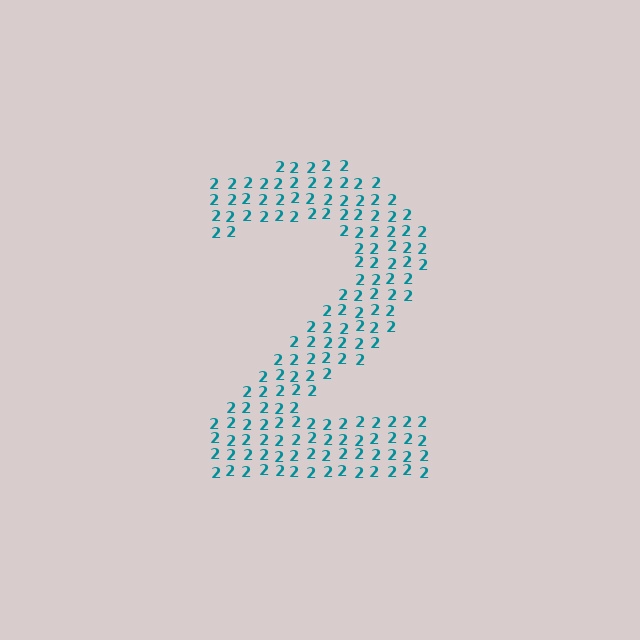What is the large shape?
The large shape is the digit 2.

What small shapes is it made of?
It is made of small digit 2's.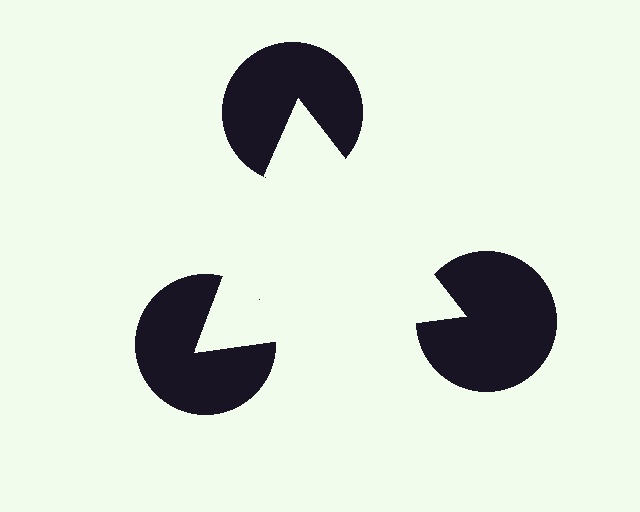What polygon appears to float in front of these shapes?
An illusory triangle — its edges are inferred from the aligned wedge cuts in the pac-man discs, not physically drawn.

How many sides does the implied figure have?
3 sides.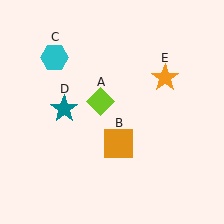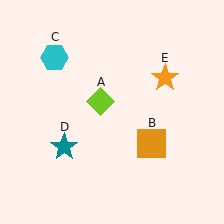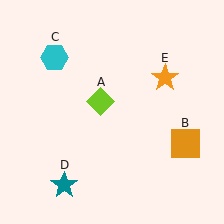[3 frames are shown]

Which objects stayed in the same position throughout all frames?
Lime diamond (object A) and cyan hexagon (object C) and orange star (object E) remained stationary.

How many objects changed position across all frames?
2 objects changed position: orange square (object B), teal star (object D).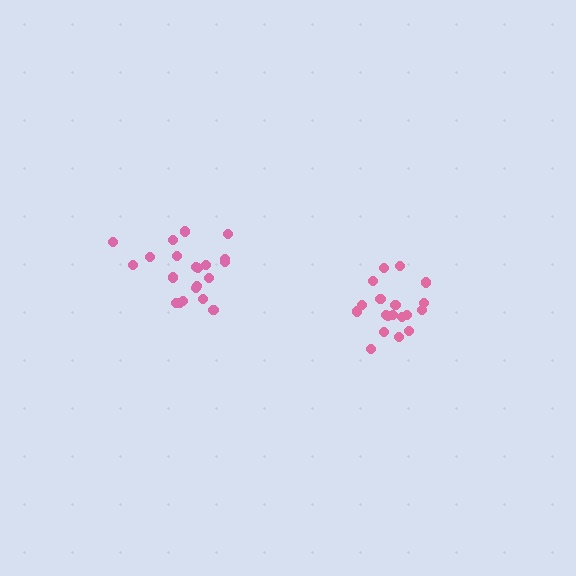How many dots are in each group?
Group 1: 21 dots, Group 2: 19 dots (40 total).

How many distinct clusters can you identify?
There are 2 distinct clusters.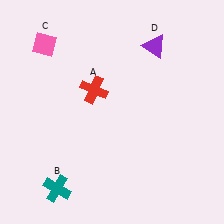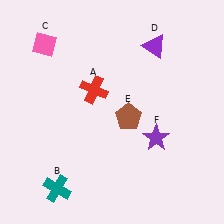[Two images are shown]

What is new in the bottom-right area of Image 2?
A purple star (F) was added in the bottom-right area of Image 2.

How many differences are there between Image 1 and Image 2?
There are 2 differences between the two images.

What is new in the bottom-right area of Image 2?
A brown pentagon (E) was added in the bottom-right area of Image 2.